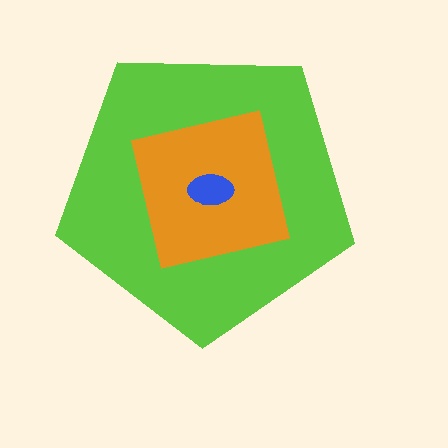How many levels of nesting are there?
3.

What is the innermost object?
The blue ellipse.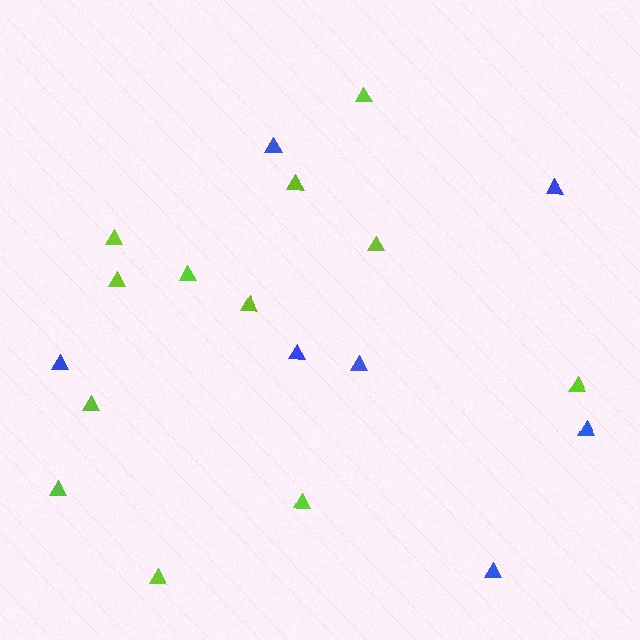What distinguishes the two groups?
There are 2 groups: one group of lime triangles (12) and one group of blue triangles (7).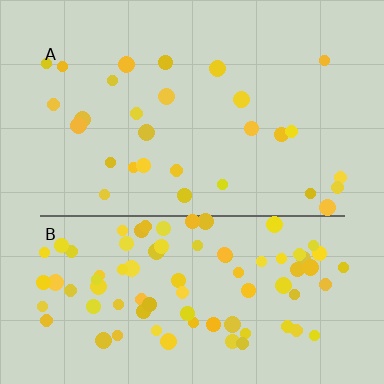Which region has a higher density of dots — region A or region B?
B (the bottom).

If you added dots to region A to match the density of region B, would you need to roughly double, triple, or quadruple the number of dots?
Approximately triple.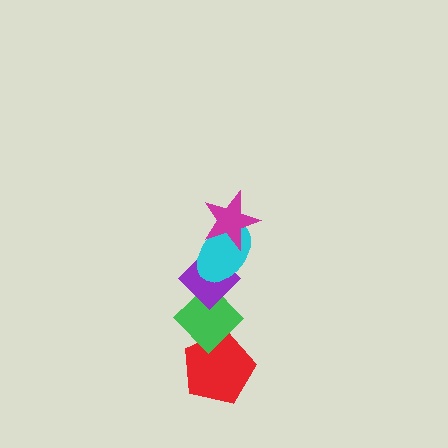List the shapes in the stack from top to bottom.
From top to bottom: the magenta star, the cyan ellipse, the purple diamond, the green diamond, the red pentagon.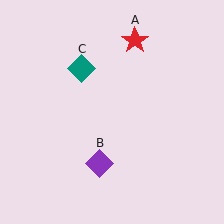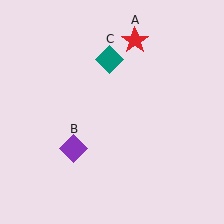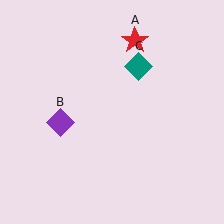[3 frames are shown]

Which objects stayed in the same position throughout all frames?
Red star (object A) remained stationary.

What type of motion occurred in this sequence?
The purple diamond (object B), teal diamond (object C) rotated clockwise around the center of the scene.